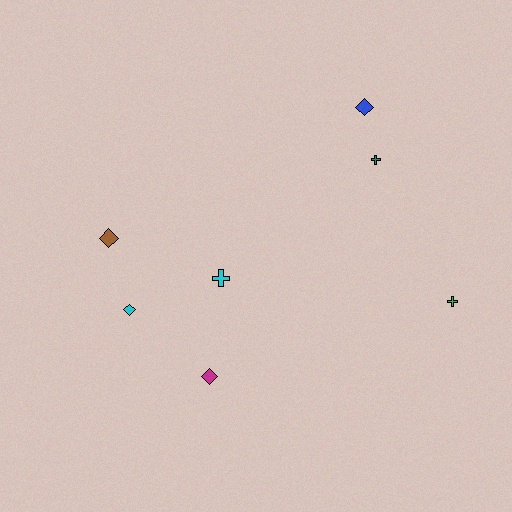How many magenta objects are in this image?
There is 1 magenta object.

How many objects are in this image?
There are 7 objects.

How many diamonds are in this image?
There are 4 diamonds.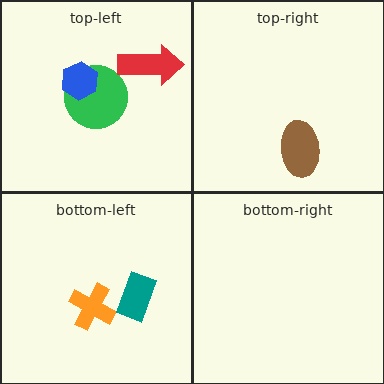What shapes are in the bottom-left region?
The orange cross, the teal rectangle.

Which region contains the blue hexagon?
The top-left region.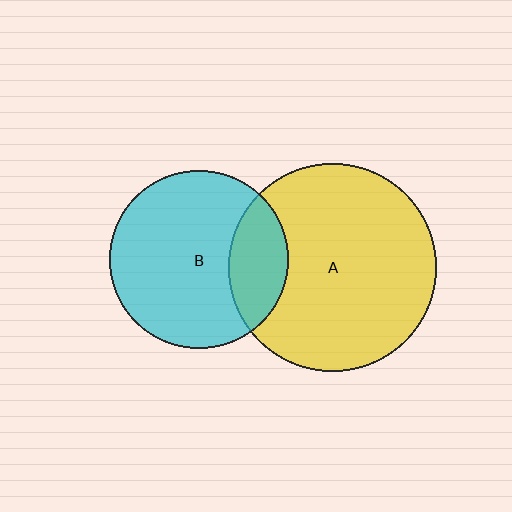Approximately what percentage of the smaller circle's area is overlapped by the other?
Approximately 25%.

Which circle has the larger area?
Circle A (yellow).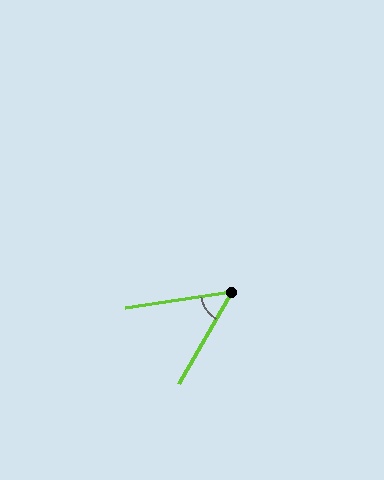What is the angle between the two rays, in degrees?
Approximately 52 degrees.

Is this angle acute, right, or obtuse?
It is acute.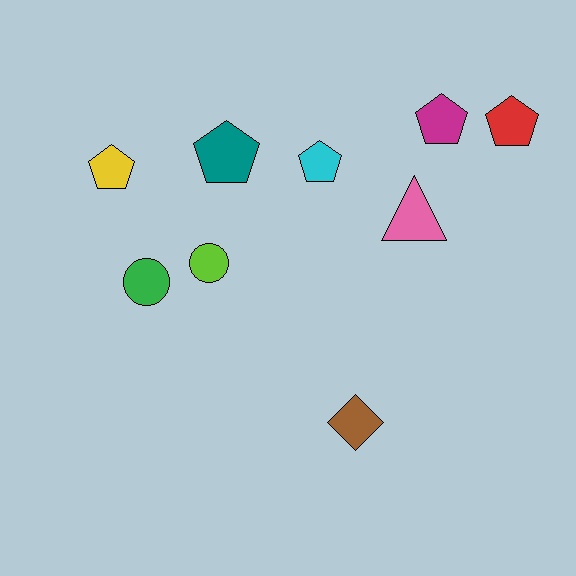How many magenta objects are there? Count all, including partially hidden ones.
There is 1 magenta object.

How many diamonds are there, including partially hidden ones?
There is 1 diamond.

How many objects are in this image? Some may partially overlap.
There are 9 objects.